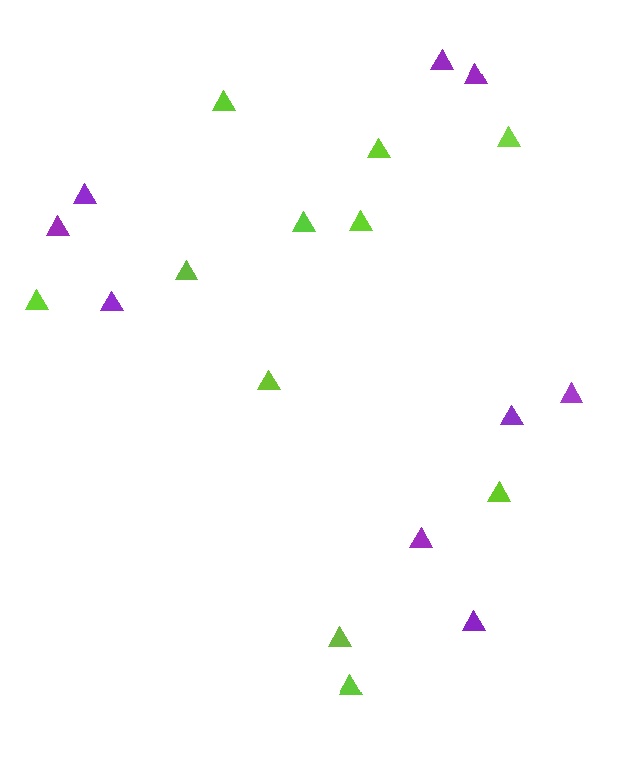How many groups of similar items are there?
There are 2 groups: one group of purple triangles (9) and one group of lime triangles (11).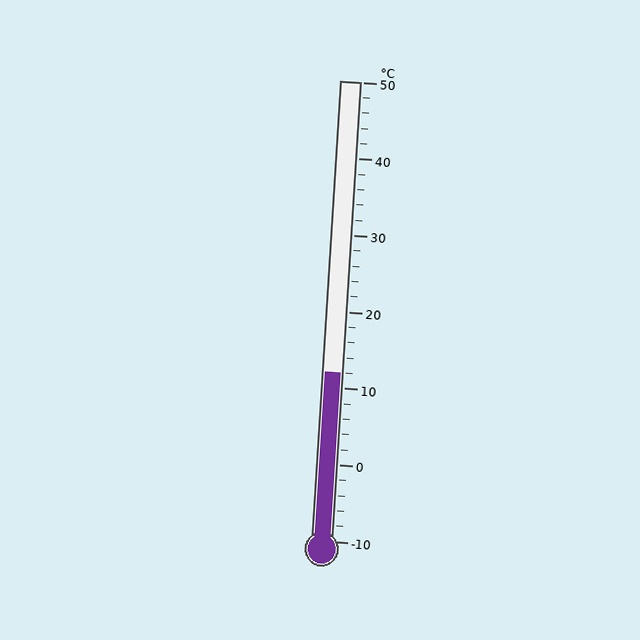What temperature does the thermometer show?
The thermometer shows approximately 12°C.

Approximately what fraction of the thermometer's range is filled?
The thermometer is filled to approximately 35% of its range.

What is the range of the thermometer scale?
The thermometer scale ranges from -10°C to 50°C.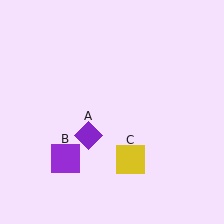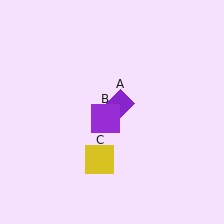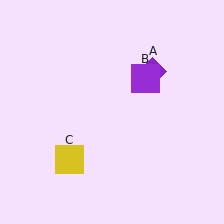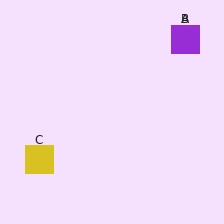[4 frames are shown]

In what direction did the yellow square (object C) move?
The yellow square (object C) moved left.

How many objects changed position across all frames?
3 objects changed position: purple diamond (object A), purple square (object B), yellow square (object C).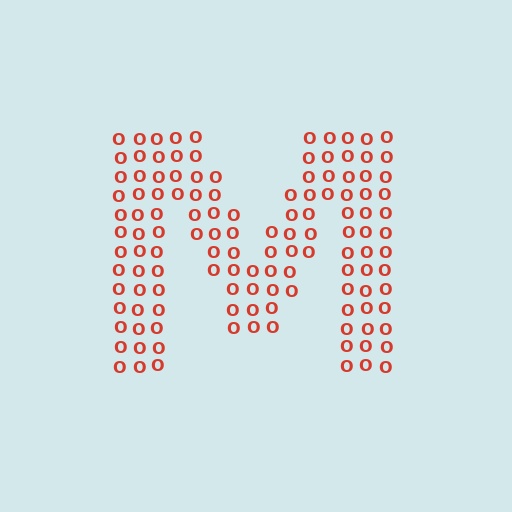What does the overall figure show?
The overall figure shows the letter M.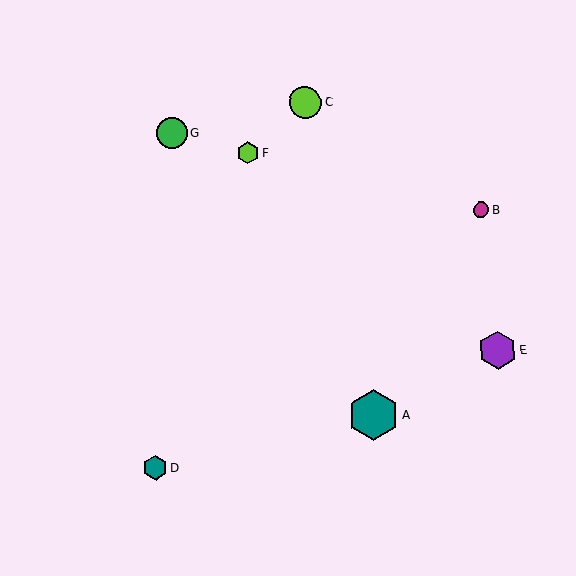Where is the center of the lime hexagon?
The center of the lime hexagon is at (248, 153).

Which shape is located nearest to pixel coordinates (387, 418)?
The teal hexagon (labeled A) at (374, 416) is nearest to that location.